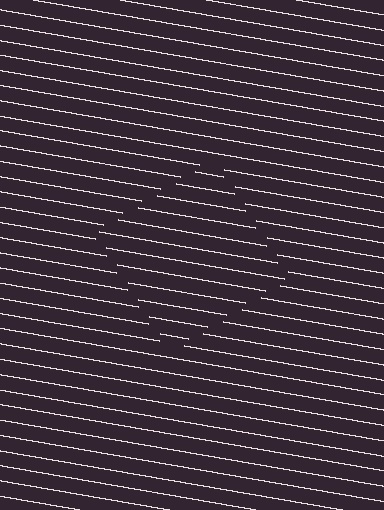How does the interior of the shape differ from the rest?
The interior of the shape contains the same grating, shifted by half a period — the contour is defined by the phase discontinuity where line-ends from the inner and outer gratings abut.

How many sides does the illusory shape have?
4 sides — the line-ends trace a square.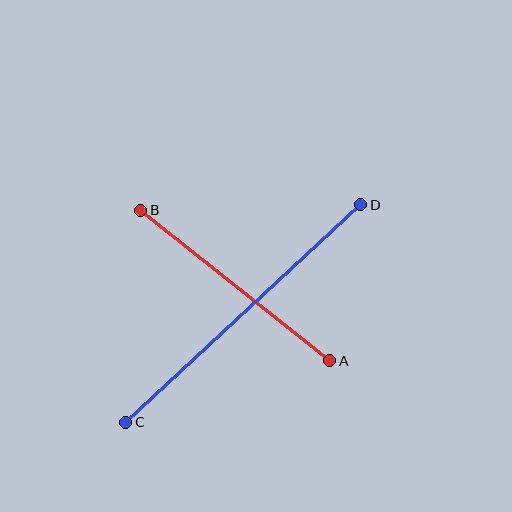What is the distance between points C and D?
The distance is approximately 320 pixels.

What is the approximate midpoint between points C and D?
The midpoint is at approximately (243, 313) pixels.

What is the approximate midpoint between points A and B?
The midpoint is at approximately (235, 285) pixels.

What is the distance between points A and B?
The distance is approximately 242 pixels.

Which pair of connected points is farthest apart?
Points C and D are farthest apart.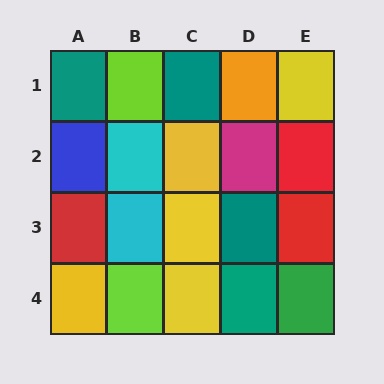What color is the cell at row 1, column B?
Lime.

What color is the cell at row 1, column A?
Teal.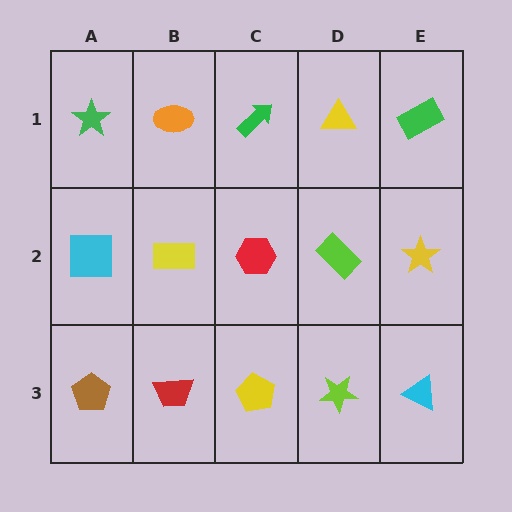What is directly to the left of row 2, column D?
A red hexagon.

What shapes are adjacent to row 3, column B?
A yellow rectangle (row 2, column B), a brown pentagon (row 3, column A), a yellow pentagon (row 3, column C).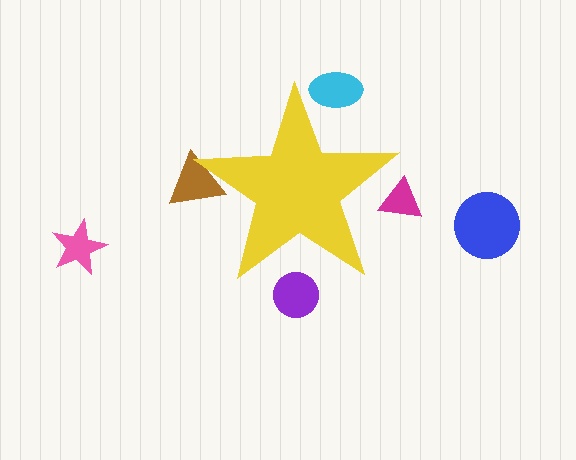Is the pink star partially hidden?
No, the pink star is fully visible.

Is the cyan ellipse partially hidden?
Yes, the cyan ellipse is partially hidden behind the yellow star.